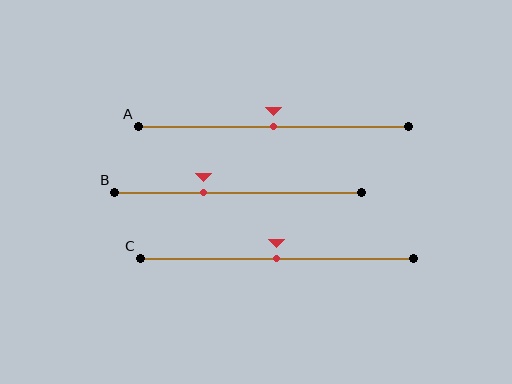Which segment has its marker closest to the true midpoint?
Segment A has its marker closest to the true midpoint.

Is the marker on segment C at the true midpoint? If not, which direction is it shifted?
Yes, the marker on segment C is at the true midpoint.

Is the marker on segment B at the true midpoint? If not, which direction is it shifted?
No, the marker on segment B is shifted to the left by about 14% of the segment length.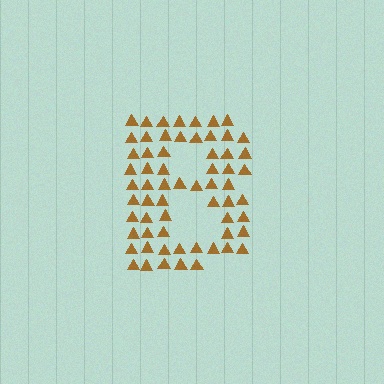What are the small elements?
The small elements are triangles.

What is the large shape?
The large shape is the letter B.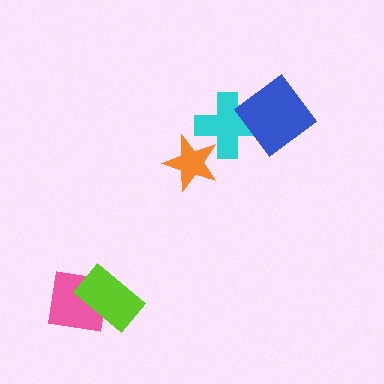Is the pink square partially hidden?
Yes, it is partially covered by another shape.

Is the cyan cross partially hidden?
Yes, it is partially covered by another shape.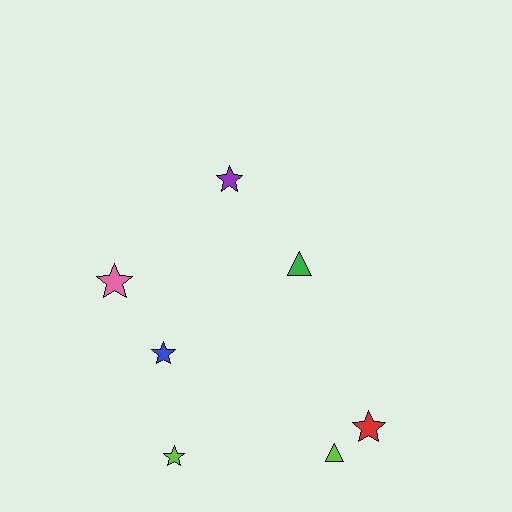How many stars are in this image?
There are 5 stars.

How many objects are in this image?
There are 7 objects.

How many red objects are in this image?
There is 1 red object.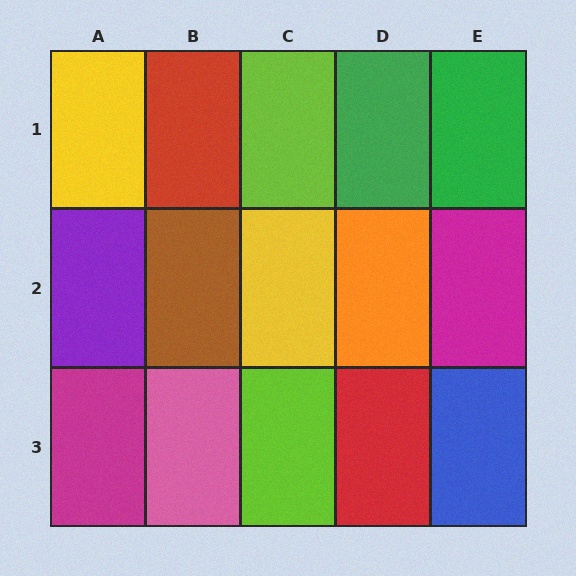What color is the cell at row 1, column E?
Green.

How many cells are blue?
1 cell is blue.